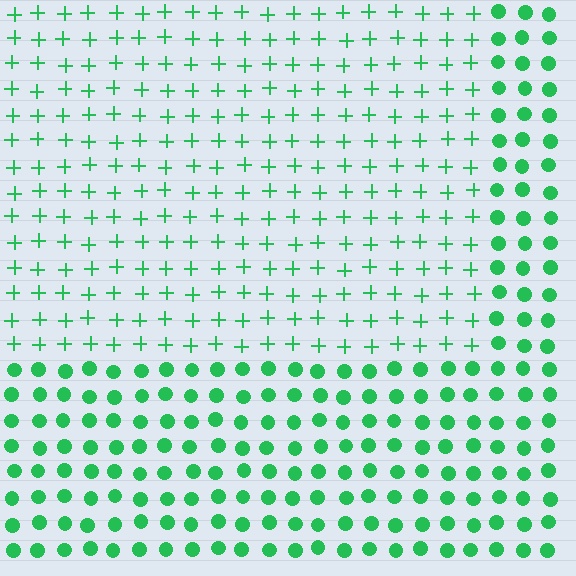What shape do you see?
I see a rectangle.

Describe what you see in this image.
The image is filled with small green elements arranged in a uniform grid. A rectangle-shaped region contains plus signs, while the surrounding area contains circles. The boundary is defined purely by the change in element shape.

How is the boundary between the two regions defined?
The boundary is defined by a change in element shape: plus signs inside vs. circles outside. All elements share the same color and spacing.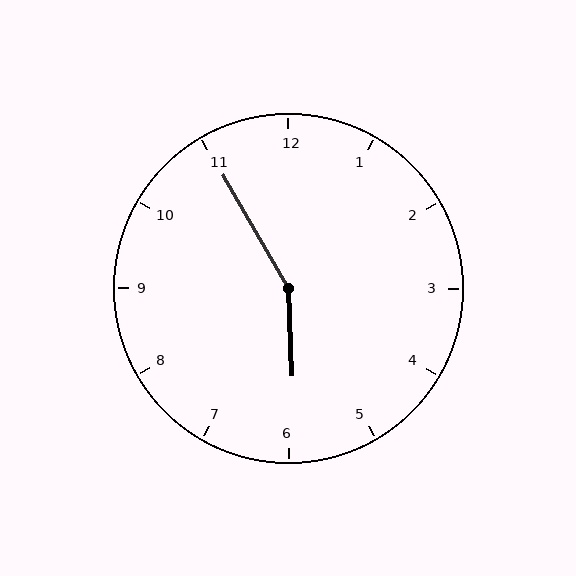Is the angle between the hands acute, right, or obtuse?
It is obtuse.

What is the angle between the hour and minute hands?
Approximately 152 degrees.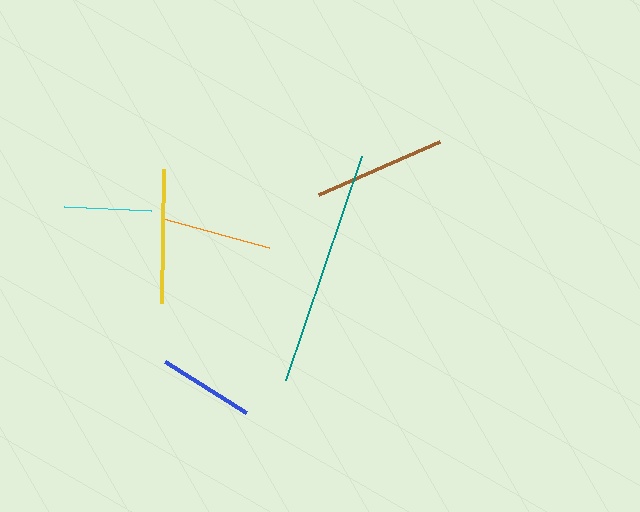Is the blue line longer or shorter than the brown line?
The brown line is longer than the blue line.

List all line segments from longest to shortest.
From longest to shortest: teal, yellow, brown, orange, blue, cyan.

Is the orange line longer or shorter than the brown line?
The brown line is longer than the orange line.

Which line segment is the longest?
The teal line is the longest at approximately 236 pixels.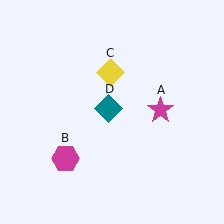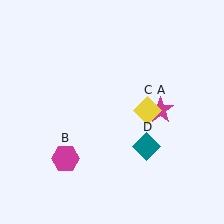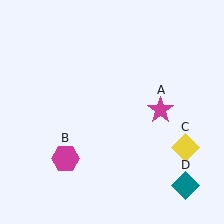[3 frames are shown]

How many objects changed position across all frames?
2 objects changed position: yellow diamond (object C), teal diamond (object D).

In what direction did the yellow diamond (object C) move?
The yellow diamond (object C) moved down and to the right.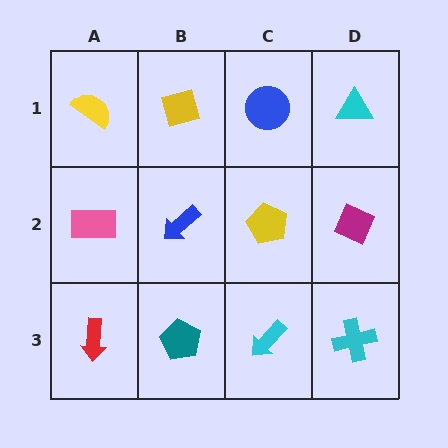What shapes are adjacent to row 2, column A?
A yellow semicircle (row 1, column A), a red arrow (row 3, column A), a blue arrow (row 2, column B).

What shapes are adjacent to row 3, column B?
A blue arrow (row 2, column B), a red arrow (row 3, column A), a cyan arrow (row 3, column C).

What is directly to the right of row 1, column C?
A cyan triangle.